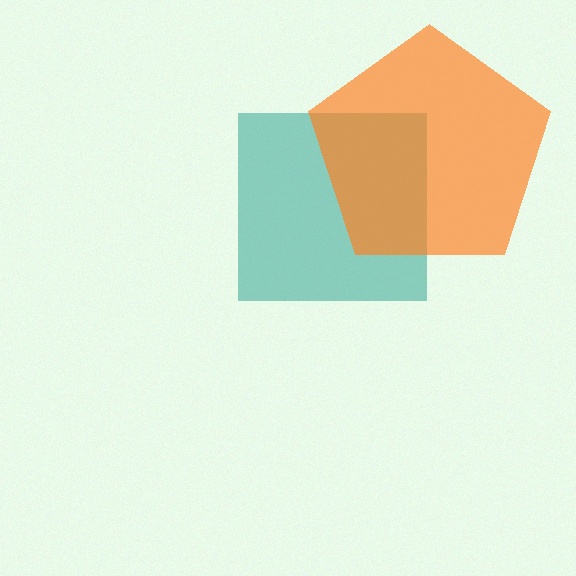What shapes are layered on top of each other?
The layered shapes are: a teal square, an orange pentagon.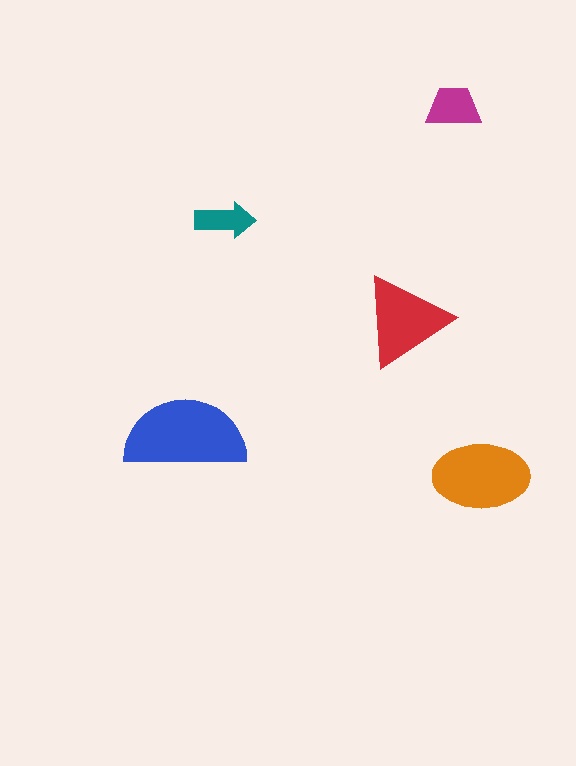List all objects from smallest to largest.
The teal arrow, the magenta trapezoid, the red triangle, the orange ellipse, the blue semicircle.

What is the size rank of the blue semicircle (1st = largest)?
1st.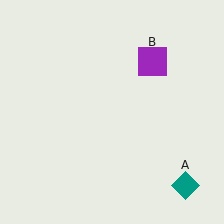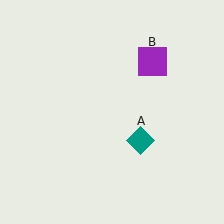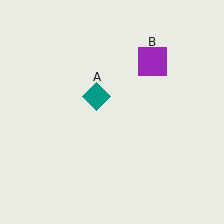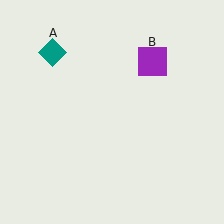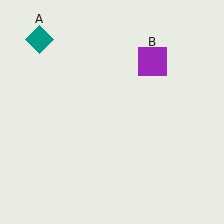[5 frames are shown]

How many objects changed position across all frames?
1 object changed position: teal diamond (object A).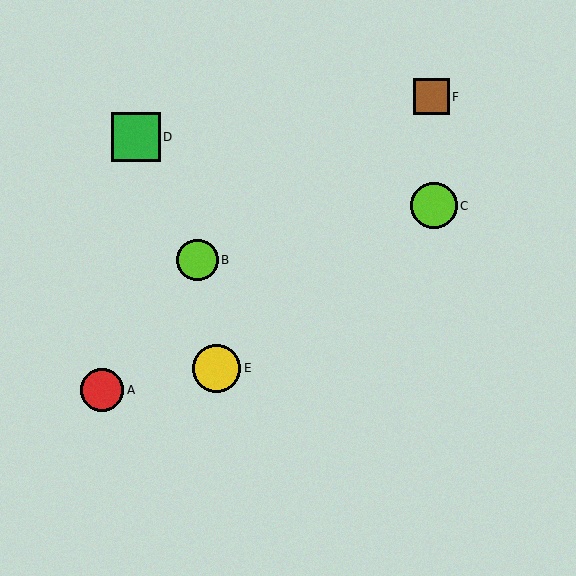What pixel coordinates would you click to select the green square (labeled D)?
Click at (136, 137) to select the green square D.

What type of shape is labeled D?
Shape D is a green square.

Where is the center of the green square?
The center of the green square is at (136, 137).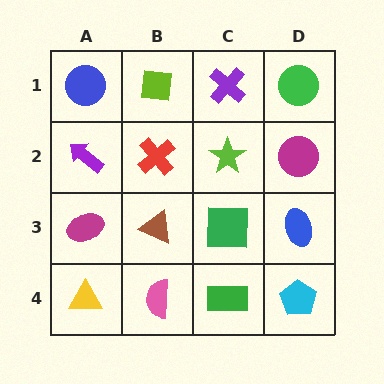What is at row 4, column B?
A pink semicircle.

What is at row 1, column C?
A purple cross.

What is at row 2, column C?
A lime star.